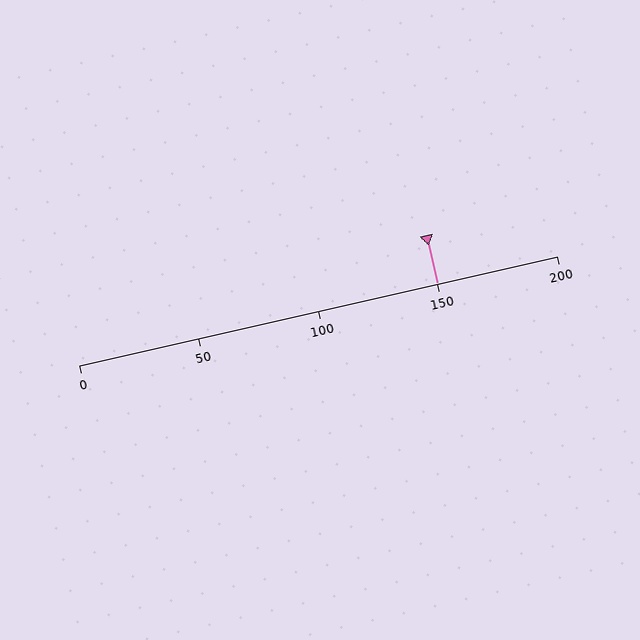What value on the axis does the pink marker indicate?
The marker indicates approximately 150.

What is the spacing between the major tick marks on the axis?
The major ticks are spaced 50 apart.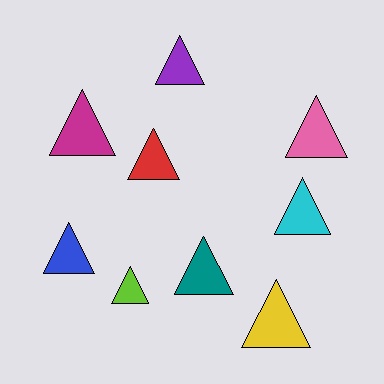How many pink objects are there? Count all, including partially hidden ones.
There is 1 pink object.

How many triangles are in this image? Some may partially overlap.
There are 9 triangles.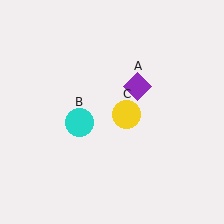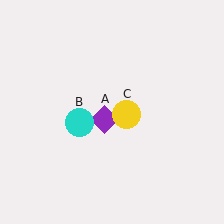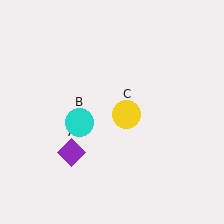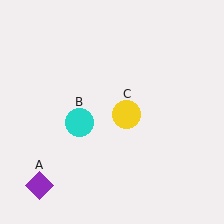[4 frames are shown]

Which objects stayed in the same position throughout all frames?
Cyan circle (object B) and yellow circle (object C) remained stationary.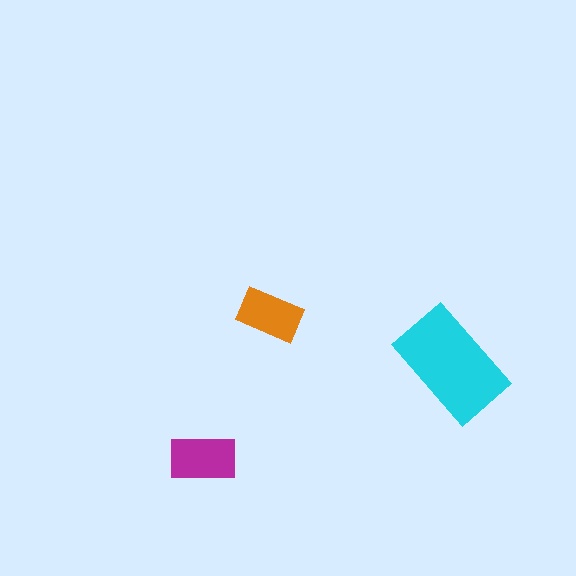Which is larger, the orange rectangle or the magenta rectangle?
The magenta one.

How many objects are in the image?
There are 3 objects in the image.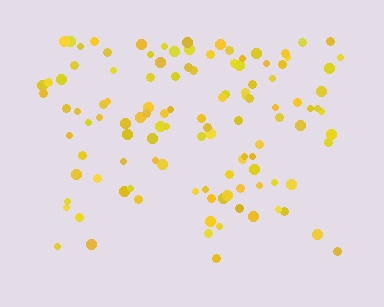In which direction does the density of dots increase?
From bottom to top, with the top side densest.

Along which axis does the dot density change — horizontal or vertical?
Vertical.